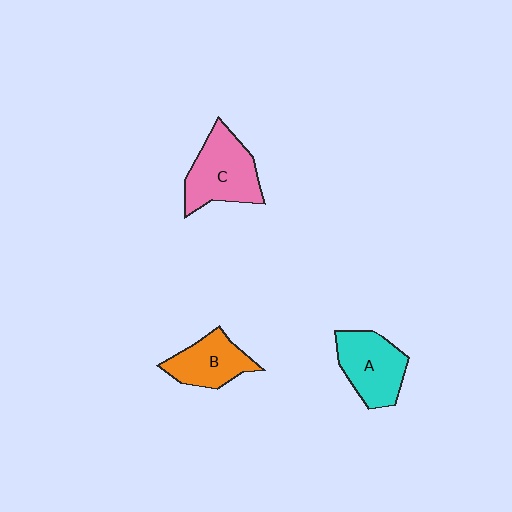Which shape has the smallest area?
Shape B (orange).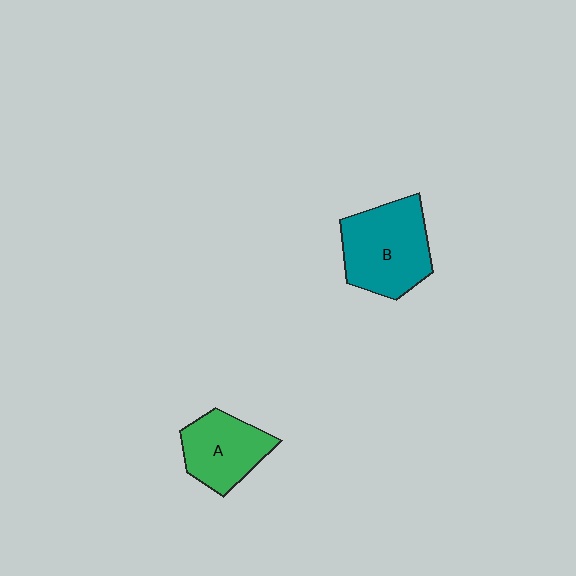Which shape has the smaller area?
Shape A (green).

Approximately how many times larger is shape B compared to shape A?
Approximately 1.4 times.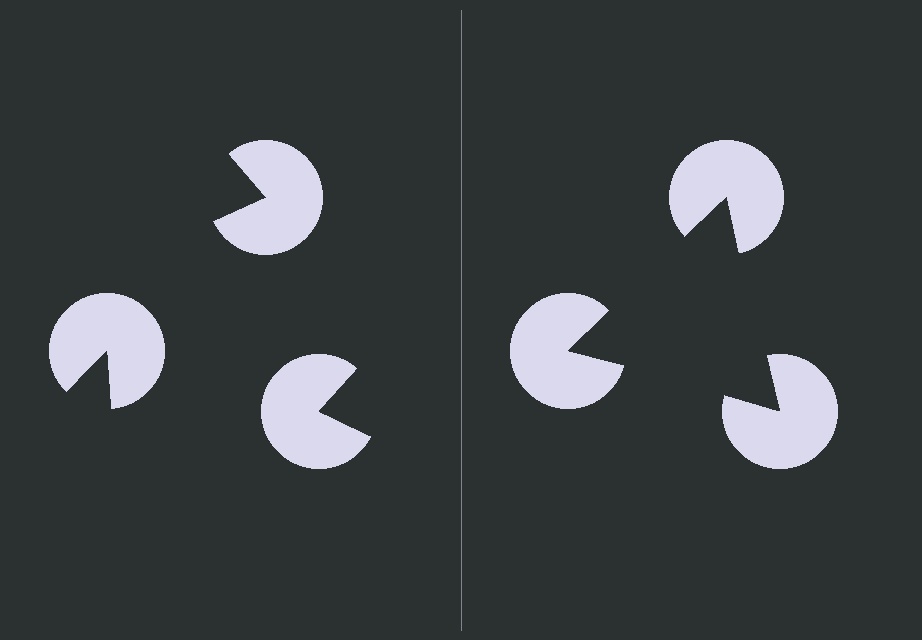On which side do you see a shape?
An illusory triangle appears on the right side. On the left side the wedge cuts are rotated, so no coherent shape forms.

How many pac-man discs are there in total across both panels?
6 — 3 on each side.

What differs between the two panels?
The pac-man discs are positioned identically on both sides; only the wedge orientations differ. On the right they align to a triangle; on the left they are misaligned.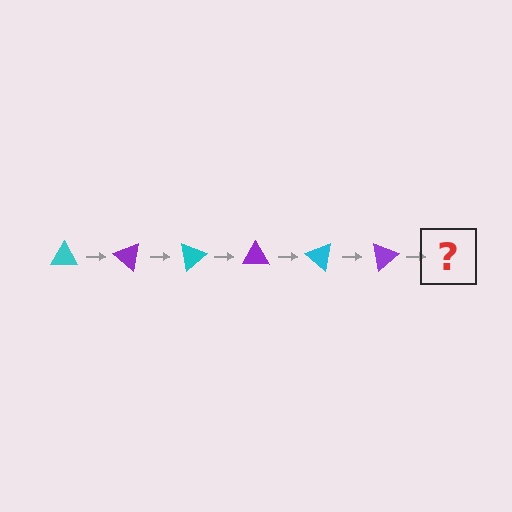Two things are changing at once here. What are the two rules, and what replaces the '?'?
The two rules are that it rotates 40 degrees each step and the color cycles through cyan and purple. The '?' should be a cyan triangle, rotated 240 degrees from the start.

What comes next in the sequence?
The next element should be a cyan triangle, rotated 240 degrees from the start.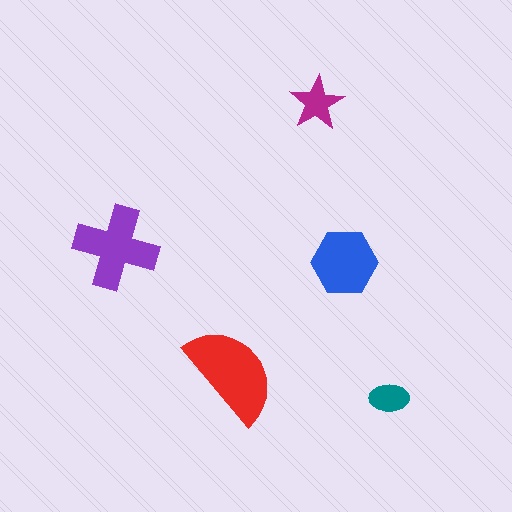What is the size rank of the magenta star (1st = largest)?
4th.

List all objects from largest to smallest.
The red semicircle, the purple cross, the blue hexagon, the magenta star, the teal ellipse.